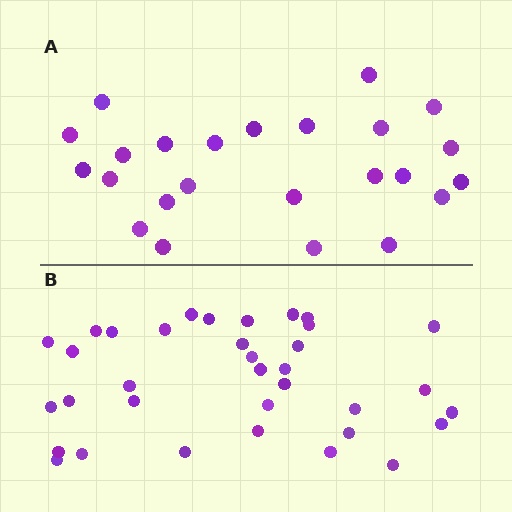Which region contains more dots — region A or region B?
Region B (the bottom region) has more dots.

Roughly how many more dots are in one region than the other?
Region B has roughly 12 or so more dots than region A.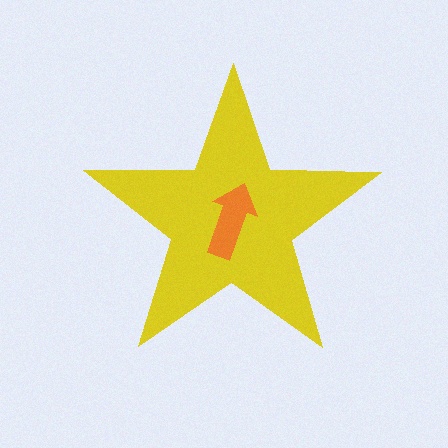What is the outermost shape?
The yellow star.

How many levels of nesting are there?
2.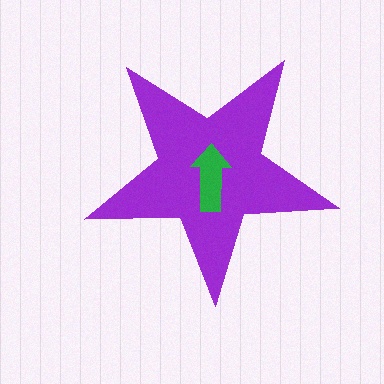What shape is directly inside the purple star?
The green arrow.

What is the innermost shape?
The green arrow.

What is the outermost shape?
The purple star.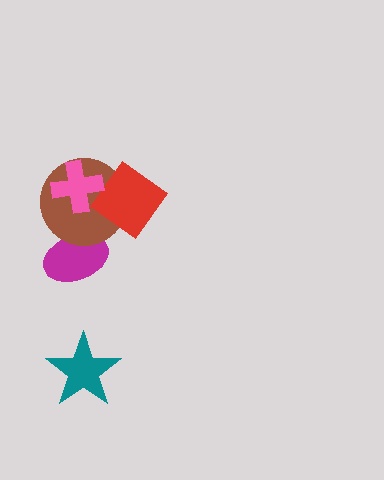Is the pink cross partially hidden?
No, no other shape covers it.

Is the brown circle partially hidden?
Yes, it is partially covered by another shape.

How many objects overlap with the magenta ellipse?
1 object overlaps with the magenta ellipse.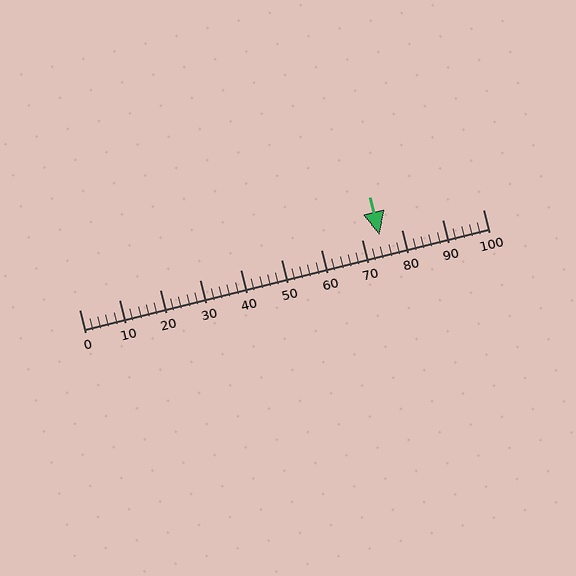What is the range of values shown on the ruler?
The ruler shows values from 0 to 100.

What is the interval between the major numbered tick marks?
The major tick marks are spaced 10 units apart.